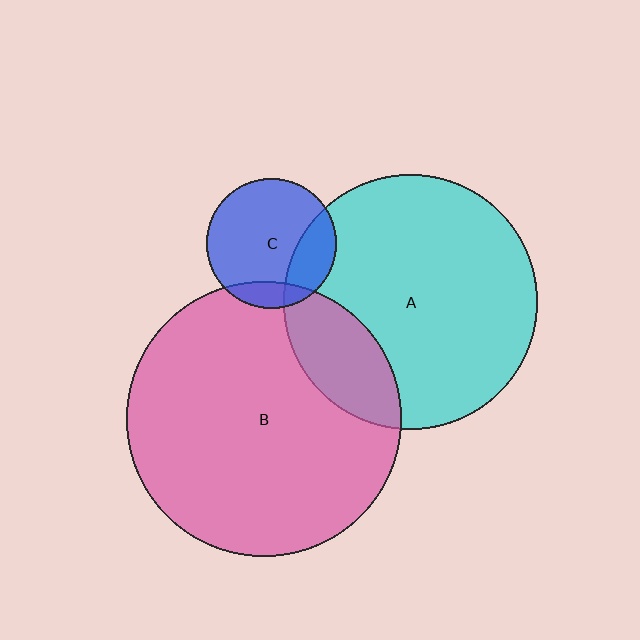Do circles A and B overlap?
Yes.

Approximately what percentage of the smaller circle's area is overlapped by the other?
Approximately 20%.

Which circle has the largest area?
Circle B (pink).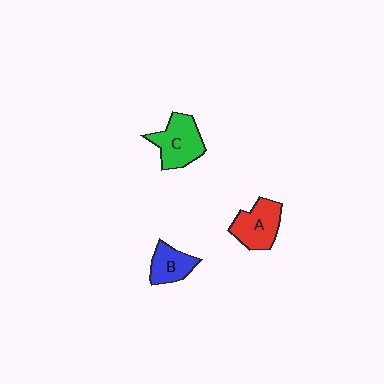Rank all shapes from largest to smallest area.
From largest to smallest: C (green), A (red), B (blue).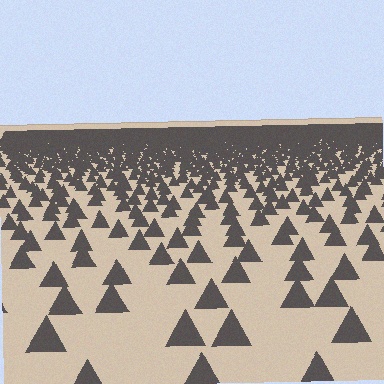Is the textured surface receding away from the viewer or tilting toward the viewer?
The surface is receding away from the viewer. Texture elements get smaller and denser toward the top.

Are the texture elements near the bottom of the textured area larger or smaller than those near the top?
Larger. Near the bottom, elements are closer to the viewer and appear at a bigger on-screen size.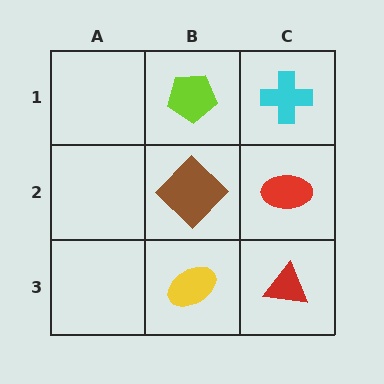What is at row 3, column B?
A yellow ellipse.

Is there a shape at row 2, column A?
No, that cell is empty.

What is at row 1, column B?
A lime pentagon.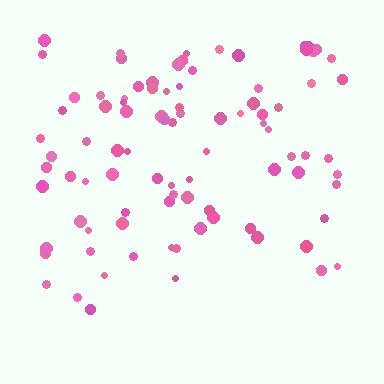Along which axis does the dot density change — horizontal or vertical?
Vertical.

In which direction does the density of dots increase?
From bottom to top, with the top side densest.